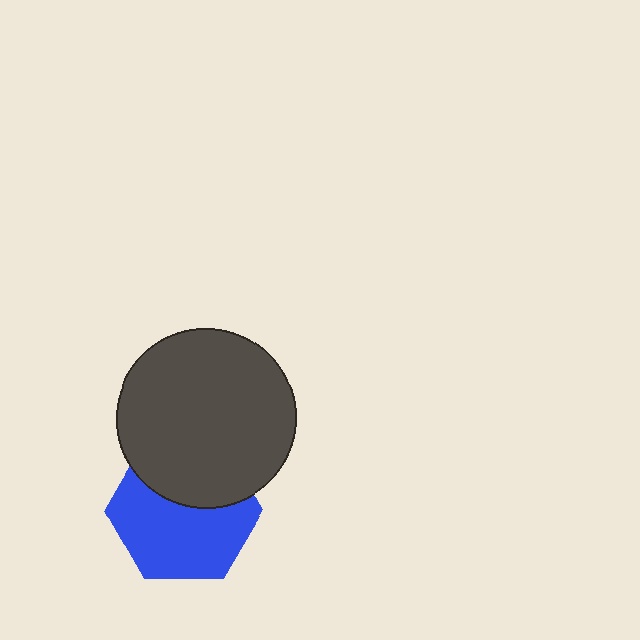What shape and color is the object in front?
The object in front is a dark gray circle.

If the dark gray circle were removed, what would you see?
You would see the complete blue hexagon.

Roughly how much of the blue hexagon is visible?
About half of it is visible (roughly 62%).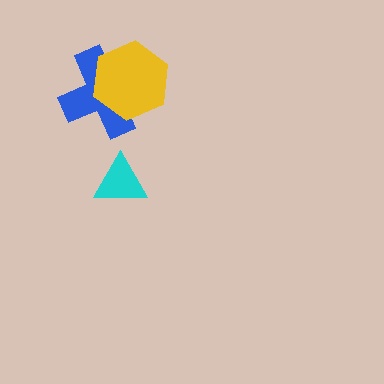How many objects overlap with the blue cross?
1 object overlaps with the blue cross.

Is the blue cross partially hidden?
Yes, it is partially covered by another shape.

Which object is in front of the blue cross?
The yellow hexagon is in front of the blue cross.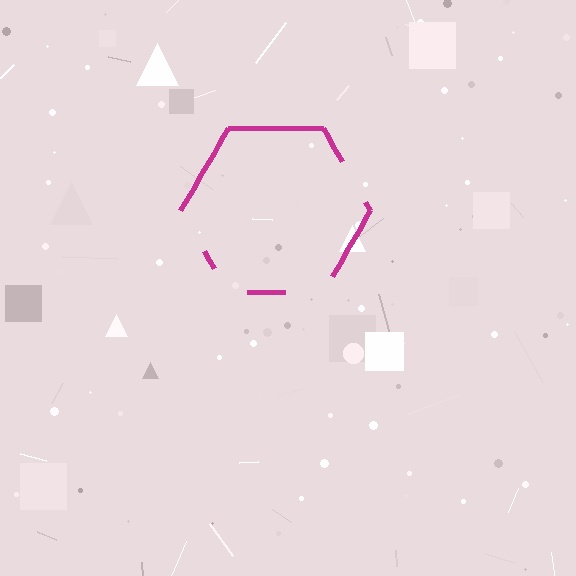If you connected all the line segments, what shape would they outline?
They would outline a hexagon.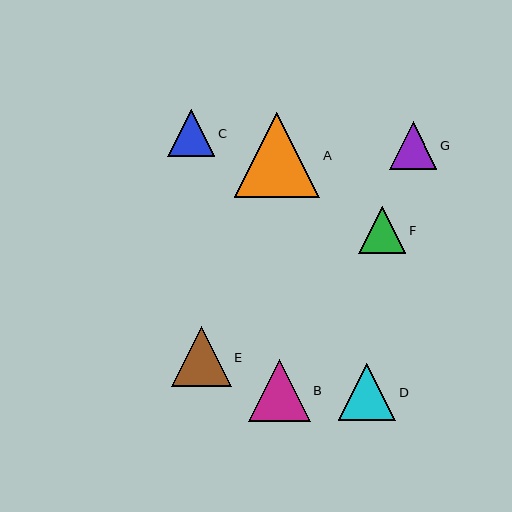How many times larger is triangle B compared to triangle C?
Triangle B is approximately 1.3 times the size of triangle C.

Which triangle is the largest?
Triangle A is the largest with a size of approximately 86 pixels.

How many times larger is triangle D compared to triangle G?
Triangle D is approximately 1.2 times the size of triangle G.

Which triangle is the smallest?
Triangle F is the smallest with a size of approximately 47 pixels.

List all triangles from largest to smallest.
From largest to smallest: A, B, E, D, G, C, F.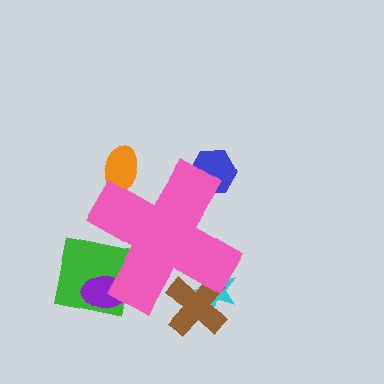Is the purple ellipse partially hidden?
Yes, the purple ellipse is partially hidden behind the pink cross.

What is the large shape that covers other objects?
A pink cross.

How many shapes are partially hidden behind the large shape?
6 shapes are partially hidden.